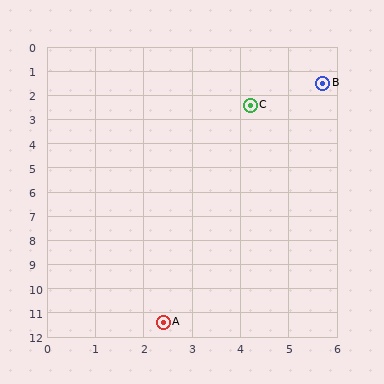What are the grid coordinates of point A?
Point A is at approximately (2.4, 11.4).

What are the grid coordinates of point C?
Point C is at approximately (4.2, 2.4).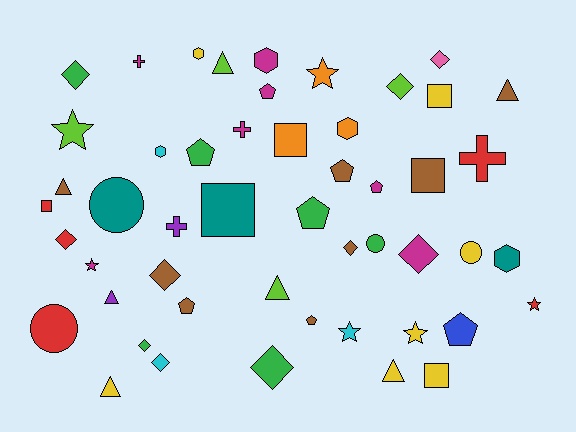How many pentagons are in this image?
There are 8 pentagons.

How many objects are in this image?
There are 50 objects.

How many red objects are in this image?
There are 5 red objects.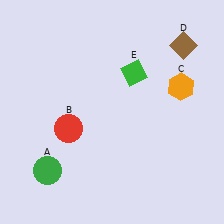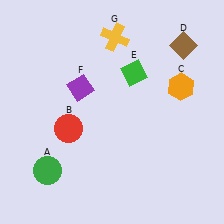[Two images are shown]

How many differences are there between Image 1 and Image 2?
There are 2 differences between the two images.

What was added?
A purple diamond (F), a yellow cross (G) were added in Image 2.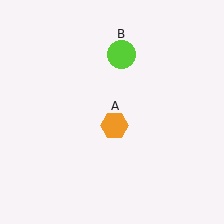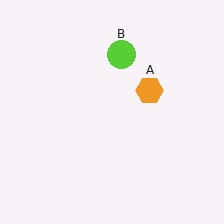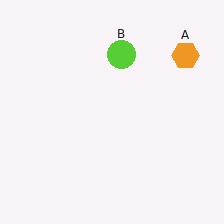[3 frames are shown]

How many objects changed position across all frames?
1 object changed position: orange hexagon (object A).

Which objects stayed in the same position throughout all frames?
Lime circle (object B) remained stationary.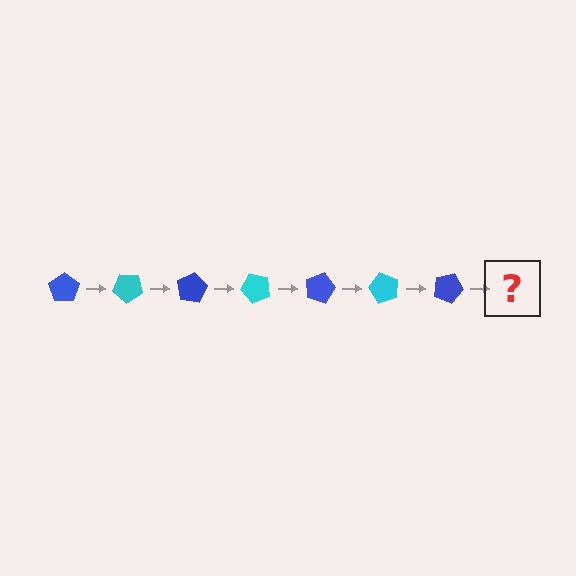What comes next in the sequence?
The next element should be a cyan pentagon, rotated 280 degrees from the start.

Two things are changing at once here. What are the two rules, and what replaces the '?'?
The two rules are that it rotates 40 degrees each step and the color cycles through blue and cyan. The '?' should be a cyan pentagon, rotated 280 degrees from the start.